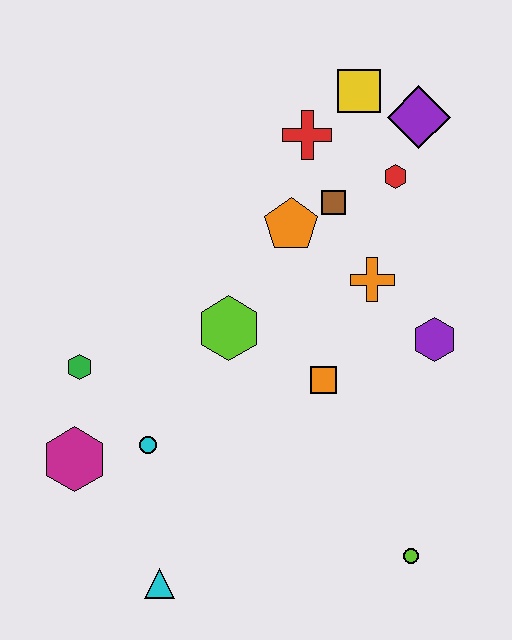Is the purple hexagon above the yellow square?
No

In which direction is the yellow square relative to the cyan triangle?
The yellow square is above the cyan triangle.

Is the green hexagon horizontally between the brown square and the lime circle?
No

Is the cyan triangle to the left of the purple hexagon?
Yes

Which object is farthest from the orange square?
The yellow square is farthest from the orange square.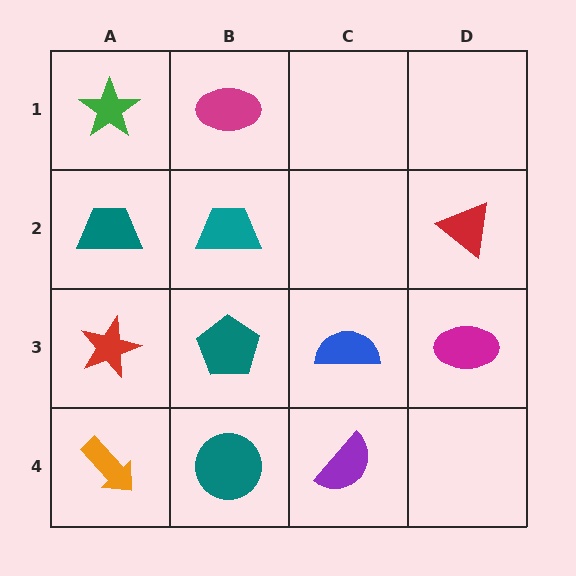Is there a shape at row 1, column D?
No, that cell is empty.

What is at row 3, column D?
A magenta ellipse.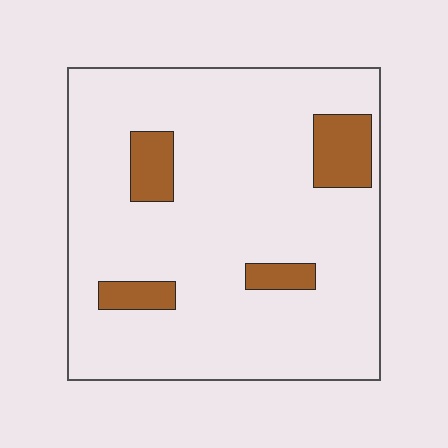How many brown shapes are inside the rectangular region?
4.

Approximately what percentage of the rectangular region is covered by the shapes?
Approximately 10%.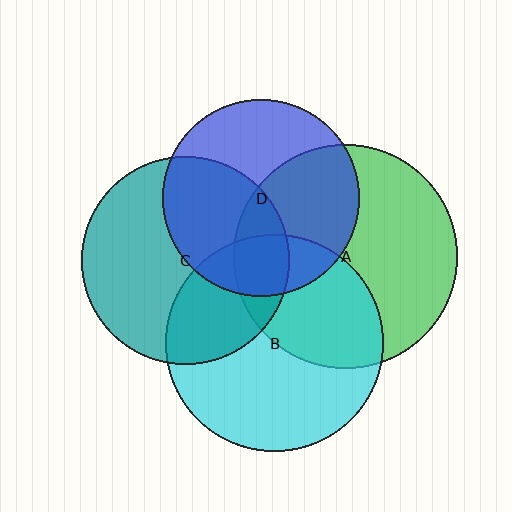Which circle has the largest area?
Circle A (green).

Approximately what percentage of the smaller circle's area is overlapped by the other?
Approximately 45%.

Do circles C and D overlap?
Yes.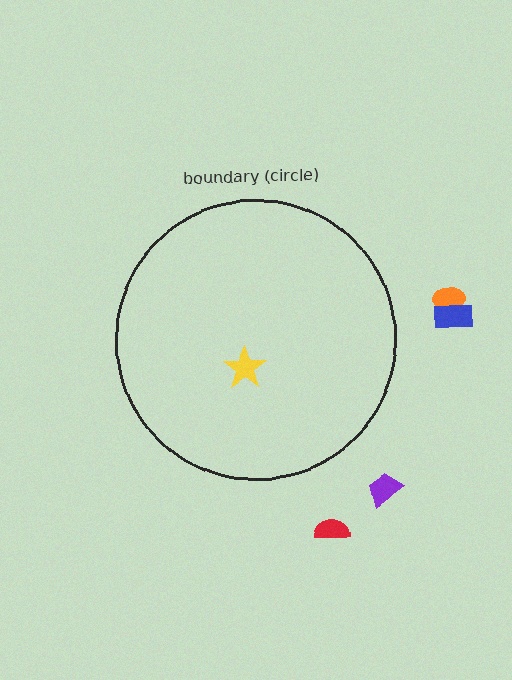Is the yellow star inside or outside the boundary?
Inside.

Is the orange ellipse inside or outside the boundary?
Outside.